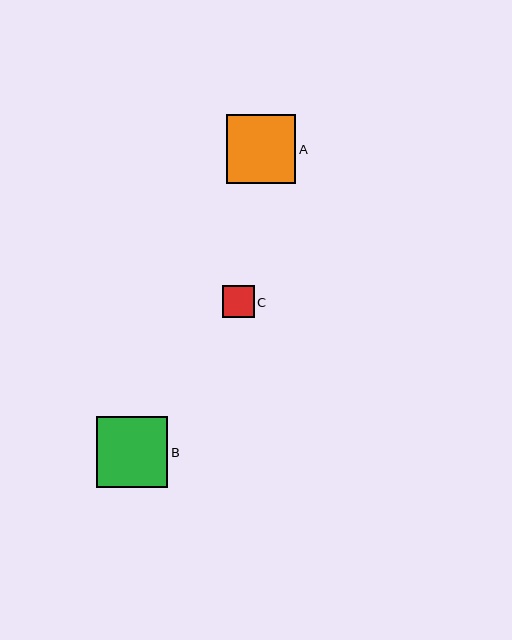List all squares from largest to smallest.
From largest to smallest: B, A, C.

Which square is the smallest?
Square C is the smallest with a size of approximately 32 pixels.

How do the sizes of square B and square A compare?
Square B and square A are approximately the same size.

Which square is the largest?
Square B is the largest with a size of approximately 71 pixels.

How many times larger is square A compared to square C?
Square A is approximately 2.2 times the size of square C.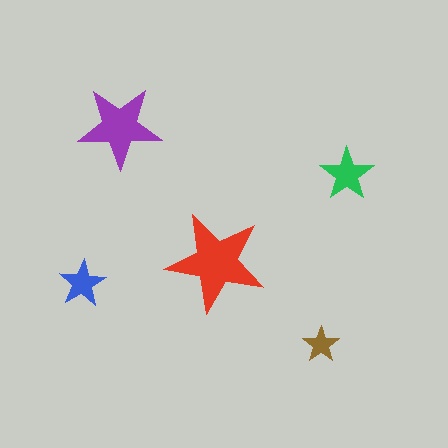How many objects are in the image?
There are 5 objects in the image.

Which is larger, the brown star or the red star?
The red one.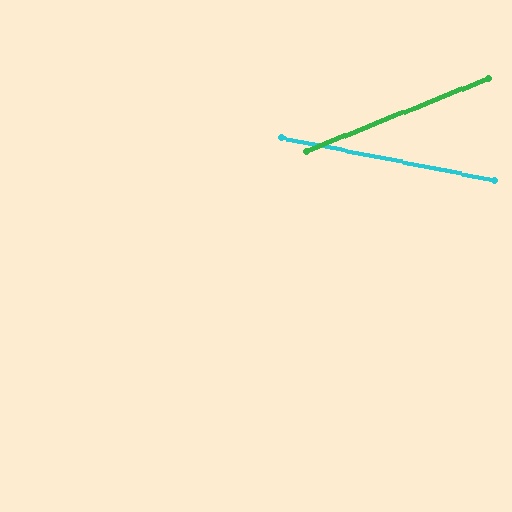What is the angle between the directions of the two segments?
Approximately 33 degrees.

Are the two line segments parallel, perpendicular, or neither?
Neither parallel nor perpendicular — they differ by about 33°.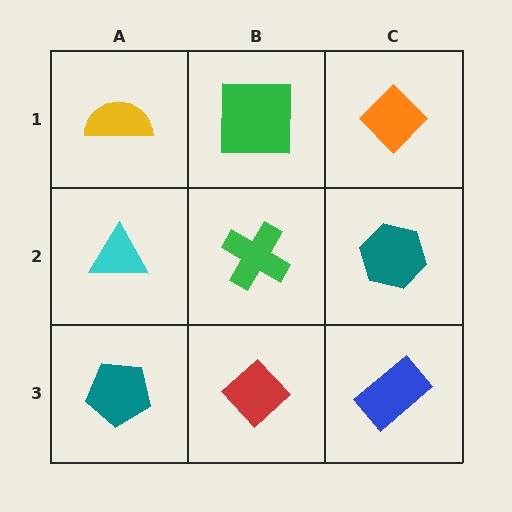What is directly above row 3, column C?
A teal hexagon.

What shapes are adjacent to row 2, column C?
An orange diamond (row 1, column C), a blue rectangle (row 3, column C), a green cross (row 2, column B).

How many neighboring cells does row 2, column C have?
3.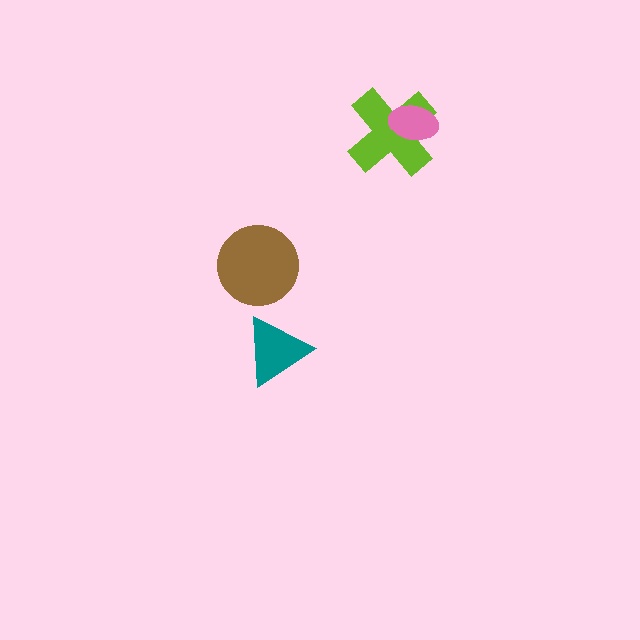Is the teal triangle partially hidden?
No, no other shape covers it.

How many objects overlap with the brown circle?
0 objects overlap with the brown circle.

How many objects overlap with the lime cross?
1 object overlaps with the lime cross.